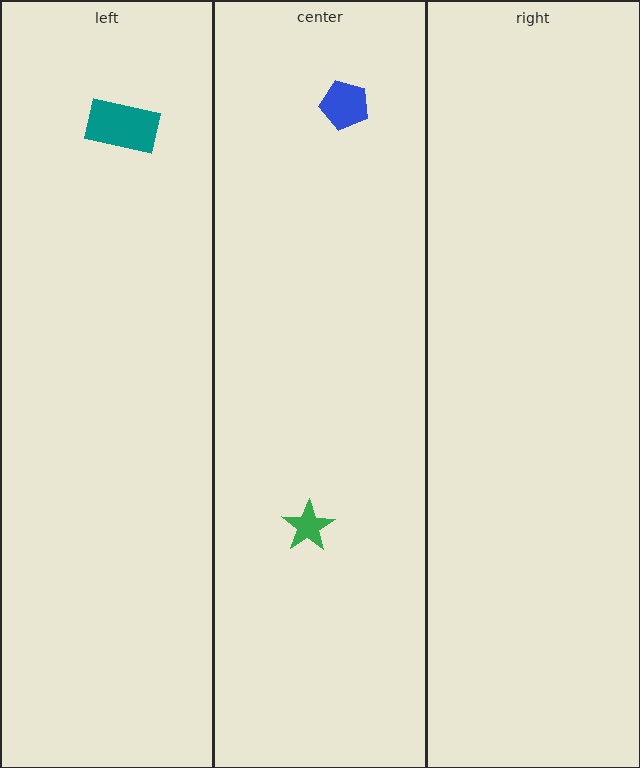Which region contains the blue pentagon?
The center region.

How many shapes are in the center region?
2.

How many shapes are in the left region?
1.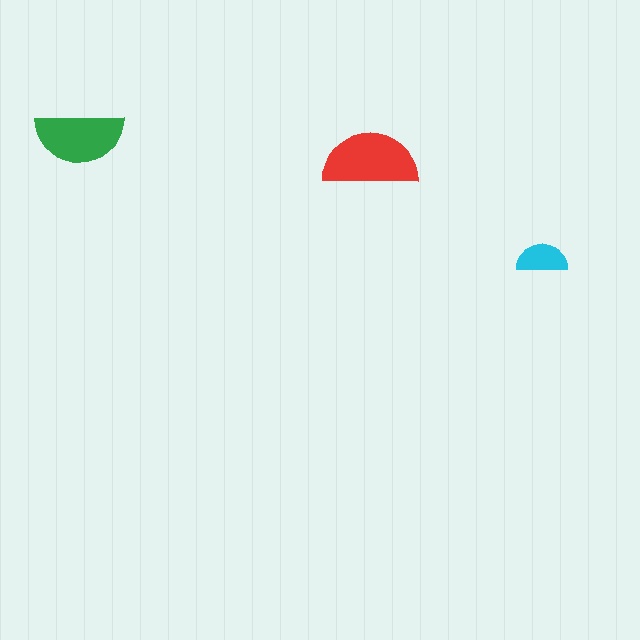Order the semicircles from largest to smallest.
the red one, the green one, the cyan one.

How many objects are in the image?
There are 3 objects in the image.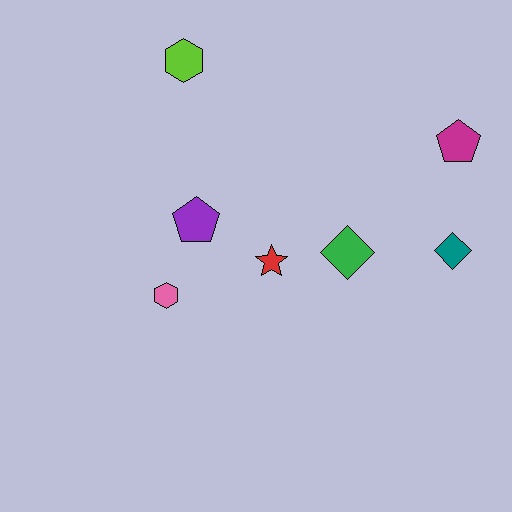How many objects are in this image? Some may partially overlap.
There are 7 objects.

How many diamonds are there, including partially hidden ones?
There are 2 diamonds.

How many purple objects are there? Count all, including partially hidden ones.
There is 1 purple object.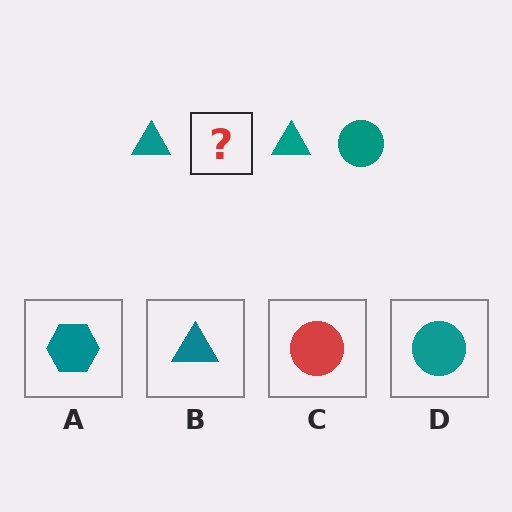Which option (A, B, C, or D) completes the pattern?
D.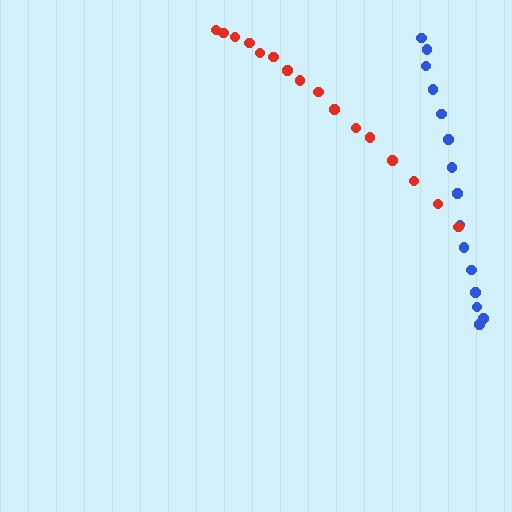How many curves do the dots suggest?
There are 2 distinct paths.